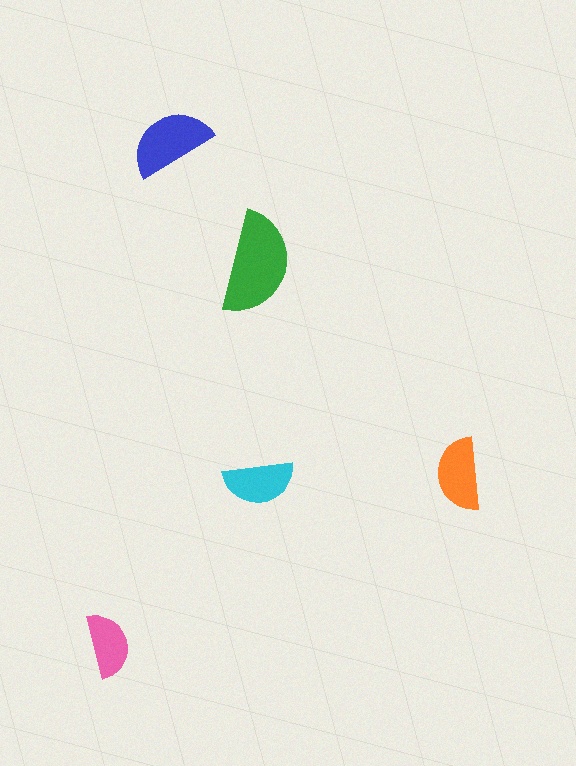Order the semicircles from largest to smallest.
the green one, the blue one, the orange one, the cyan one, the pink one.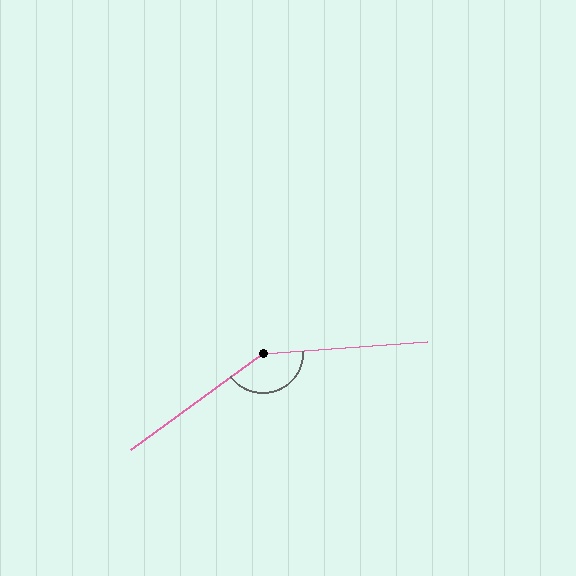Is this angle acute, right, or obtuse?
It is obtuse.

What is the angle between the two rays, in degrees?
Approximately 148 degrees.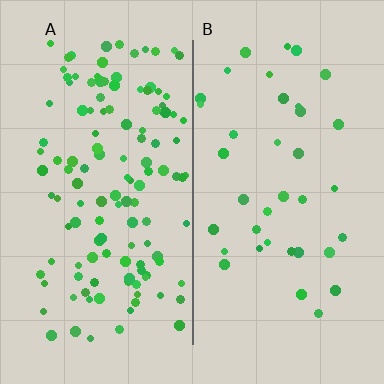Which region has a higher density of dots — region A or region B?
A (the left).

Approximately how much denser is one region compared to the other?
Approximately 3.4× — region A over region B.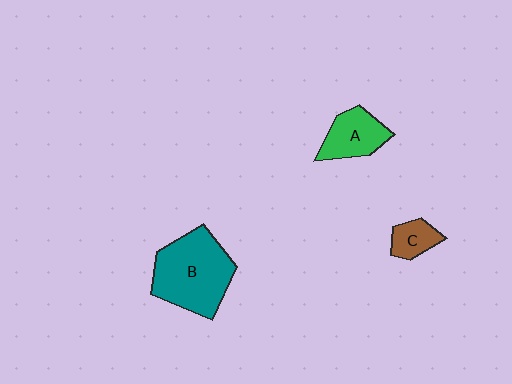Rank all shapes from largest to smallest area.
From largest to smallest: B (teal), A (green), C (brown).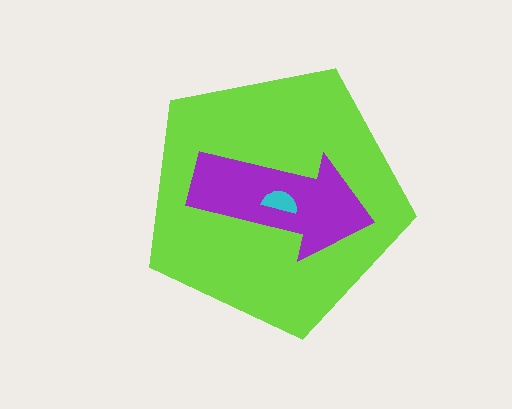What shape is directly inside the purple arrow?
The cyan semicircle.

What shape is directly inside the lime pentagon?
The purple arrow.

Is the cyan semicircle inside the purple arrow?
Yes.